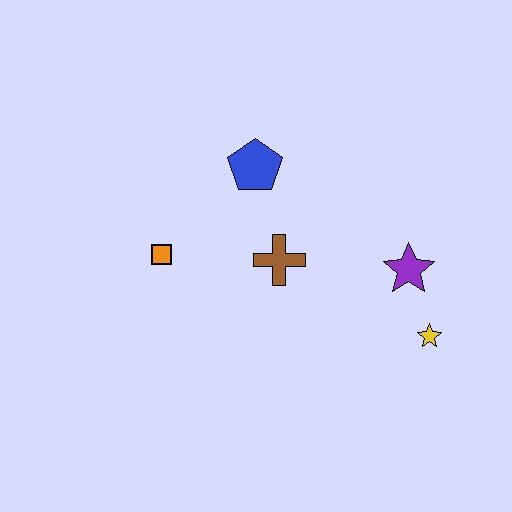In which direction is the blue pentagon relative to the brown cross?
The blue pentagon is above the brown cross.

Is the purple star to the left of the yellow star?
Yes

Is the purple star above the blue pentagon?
No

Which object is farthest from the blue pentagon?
The yellow star is farthest from the blue pentagon.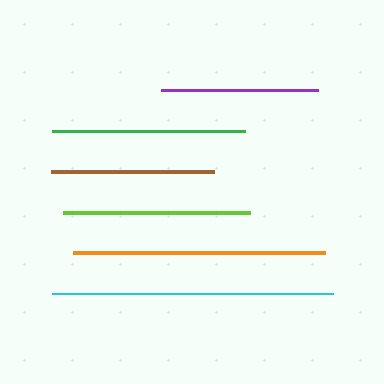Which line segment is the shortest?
The purple line is the shortest at approximately 157 pixels.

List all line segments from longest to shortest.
From longest to shortest: cyan, orange, green, lime, brown, purple.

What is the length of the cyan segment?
The cyan segment is approximately 281 pixels long.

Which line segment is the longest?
The cyan line is the longest at approximately 281 pixels.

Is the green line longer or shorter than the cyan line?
The cyan line is longer than the green line.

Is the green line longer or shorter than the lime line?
The green line is longer than the lime line.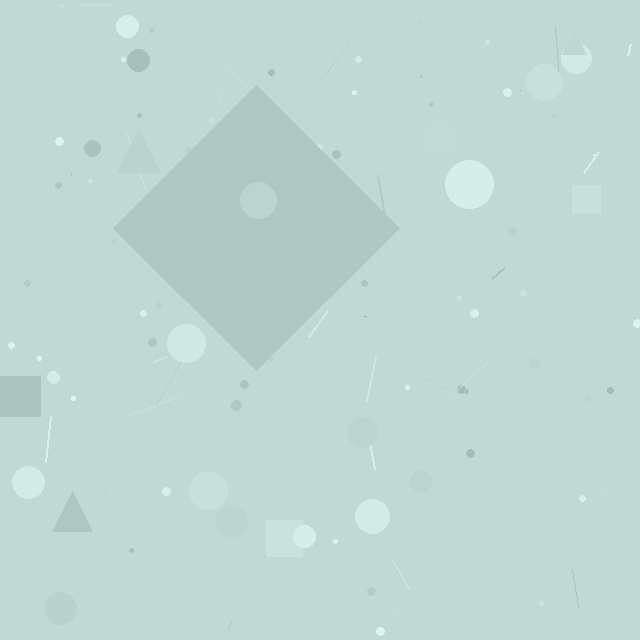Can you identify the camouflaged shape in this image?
The camouflaged shape is a diamond.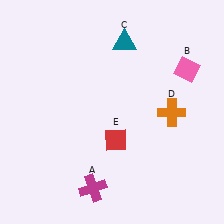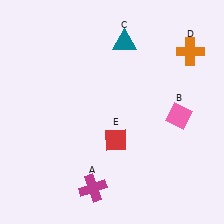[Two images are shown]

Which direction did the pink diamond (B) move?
The pink diamond (B) moved down.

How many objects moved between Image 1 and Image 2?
2 objects moved between the two images.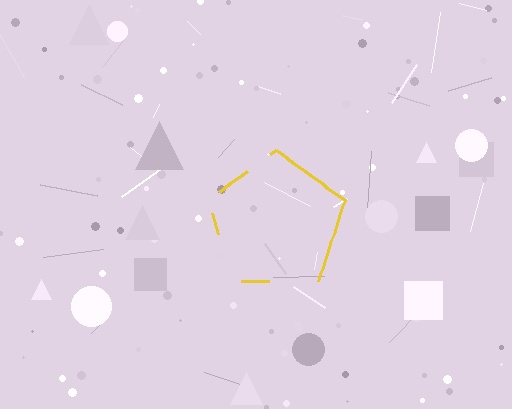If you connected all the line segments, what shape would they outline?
They would outline a pentagon.